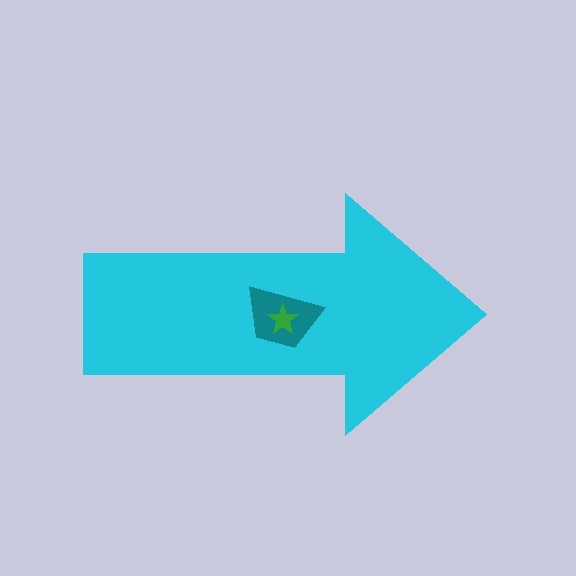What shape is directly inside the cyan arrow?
The teal trapezoid.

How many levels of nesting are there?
3.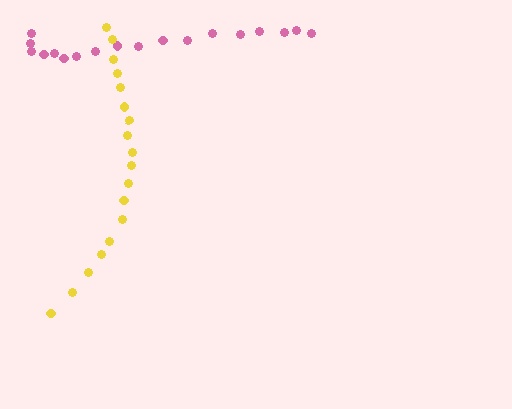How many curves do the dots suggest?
There are 2 distinct paths.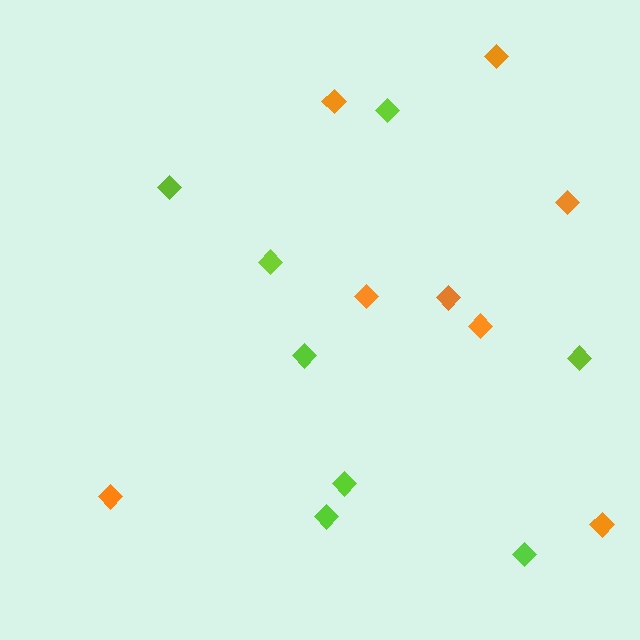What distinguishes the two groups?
There are 2 groups: one group of orange diamonds (8) and one group of lime diamonds (8).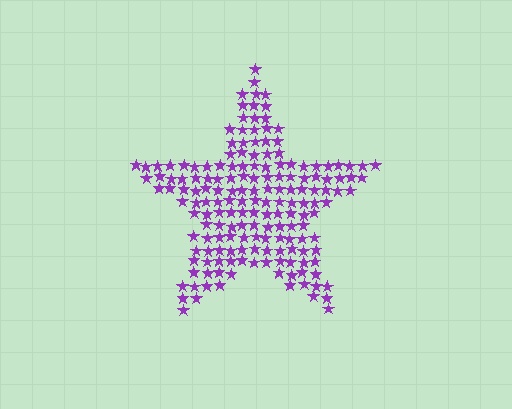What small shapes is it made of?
It is made of small stars.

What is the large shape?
The large shape is a star.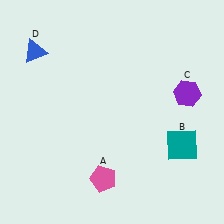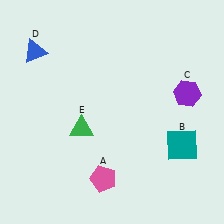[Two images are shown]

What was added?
A green triangle (E) was added in Image 2.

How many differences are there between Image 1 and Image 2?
There is 1 difference between the two images.